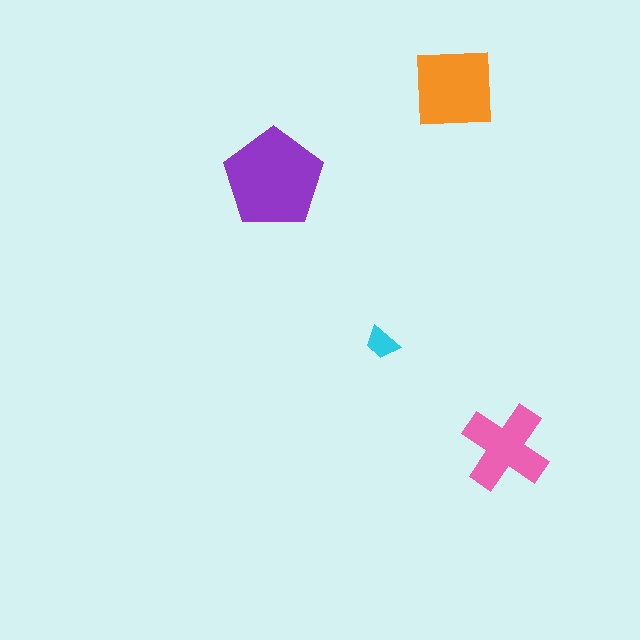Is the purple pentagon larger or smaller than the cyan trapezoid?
Larger.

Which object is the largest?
The purple pentagon.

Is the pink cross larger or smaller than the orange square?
Smaller.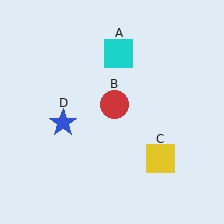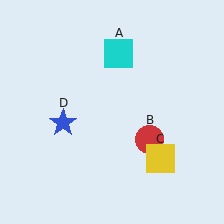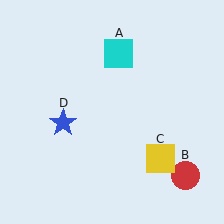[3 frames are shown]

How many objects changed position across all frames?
1 object changed position: red circle (object B).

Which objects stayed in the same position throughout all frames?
Cyan square (object A) and yellow square (object C) and blue star (object D) remained stationary.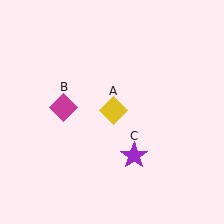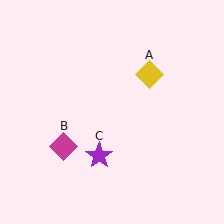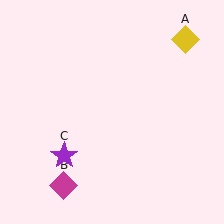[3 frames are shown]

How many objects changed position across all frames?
3 objects changed position: yellow diamond (object A), magenta diamond (object B), purple star (object C).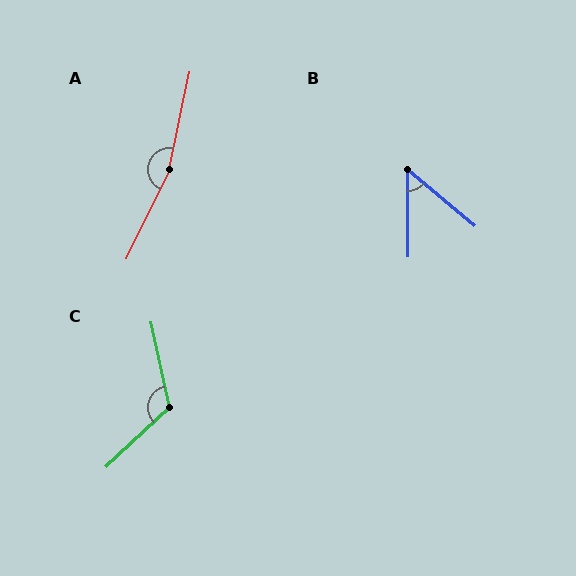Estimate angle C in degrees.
Approximately 121 degrees.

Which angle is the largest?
A, at approximately 167 degrees.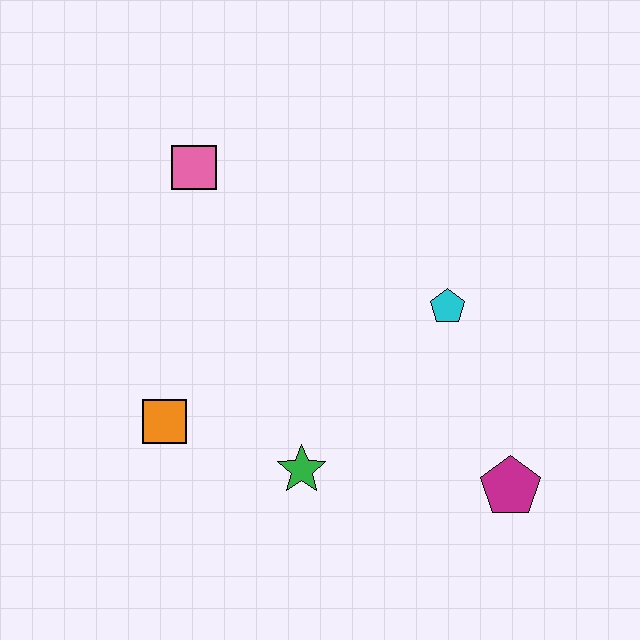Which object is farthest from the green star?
The pink square is farthest from the green star.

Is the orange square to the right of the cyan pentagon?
No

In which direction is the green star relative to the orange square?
The green star is to the right of the orange square.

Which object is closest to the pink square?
The orange square is closest to the pink square.